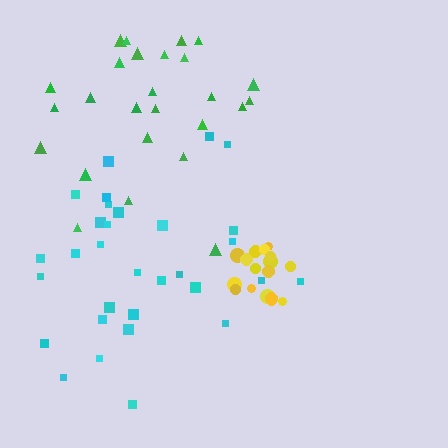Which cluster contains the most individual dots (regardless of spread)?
Cyan (31).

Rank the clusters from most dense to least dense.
yellow, cyan, green.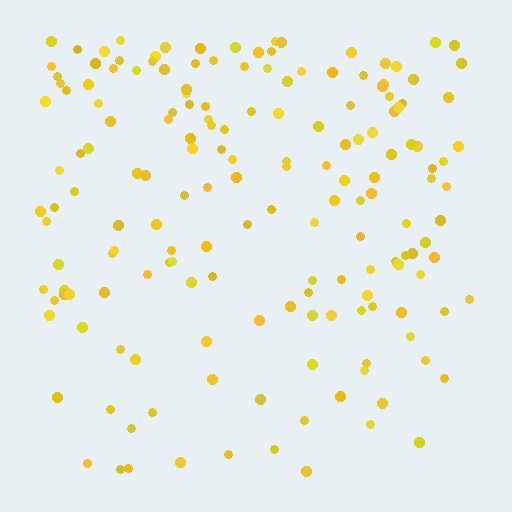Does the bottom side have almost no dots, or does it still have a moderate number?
Still a moderate number, just noticeably fewer than the top.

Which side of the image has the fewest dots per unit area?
The bottom.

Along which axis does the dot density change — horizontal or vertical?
Vertical.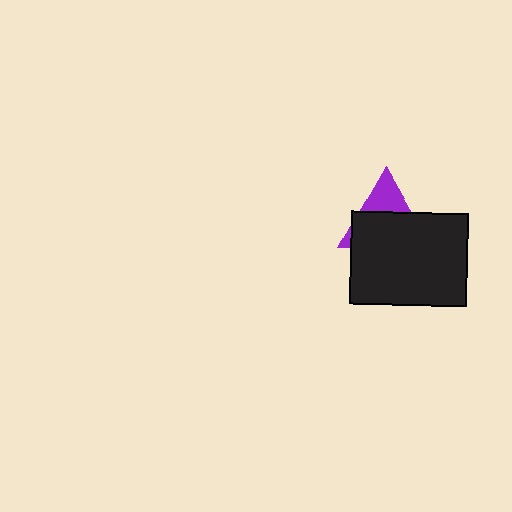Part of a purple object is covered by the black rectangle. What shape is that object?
It is a triangle.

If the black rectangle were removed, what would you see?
You would see the complete purple triangle.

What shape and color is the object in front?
The object in front is a black rectangle.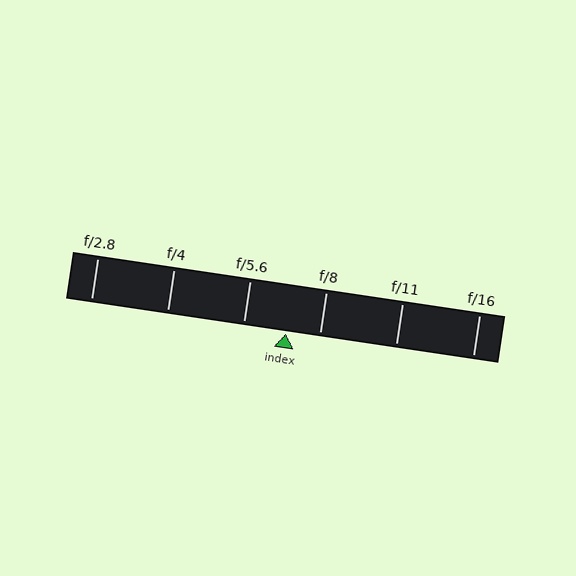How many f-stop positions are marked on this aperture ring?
There are 6 f-stop positions marked.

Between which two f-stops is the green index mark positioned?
The index mark is between f/5.6 and f/8.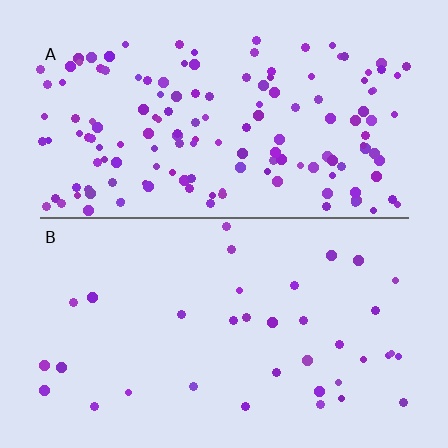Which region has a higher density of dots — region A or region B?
A (the top).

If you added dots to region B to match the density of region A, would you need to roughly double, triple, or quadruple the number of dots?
Approximately quadruple.